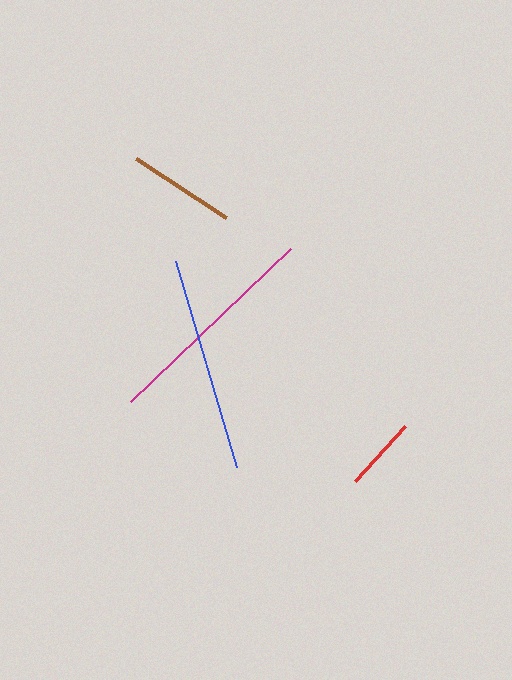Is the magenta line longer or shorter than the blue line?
The magenta line is longer than the blue line.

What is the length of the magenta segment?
The magenta segment is approximately 222 pixels long.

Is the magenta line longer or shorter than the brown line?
The magenta line is longer than the brown line.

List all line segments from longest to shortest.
From longest to shortest: magenta, blue, brown, red.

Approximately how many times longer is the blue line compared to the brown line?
The blue line is approximately 2.0 times the length of the brown line.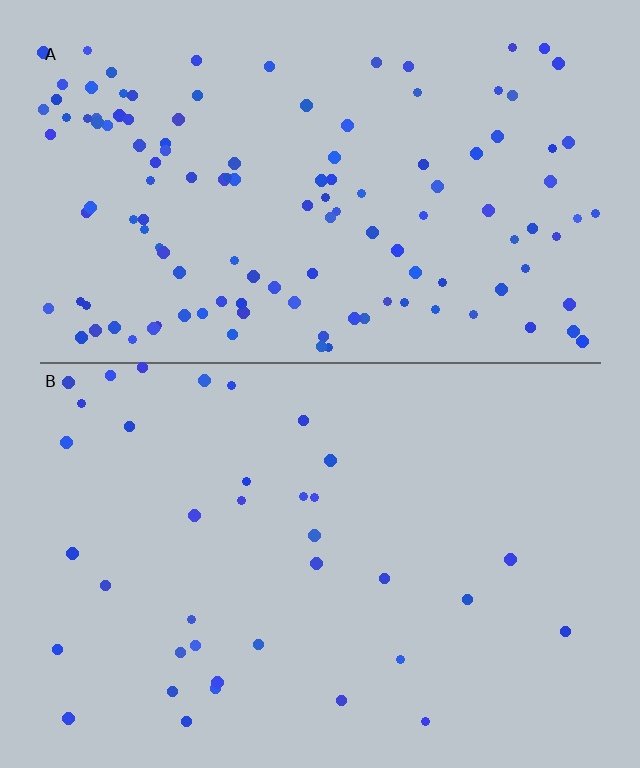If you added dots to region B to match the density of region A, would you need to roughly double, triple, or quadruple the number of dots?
Approximately triple.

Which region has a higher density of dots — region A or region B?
A (the top).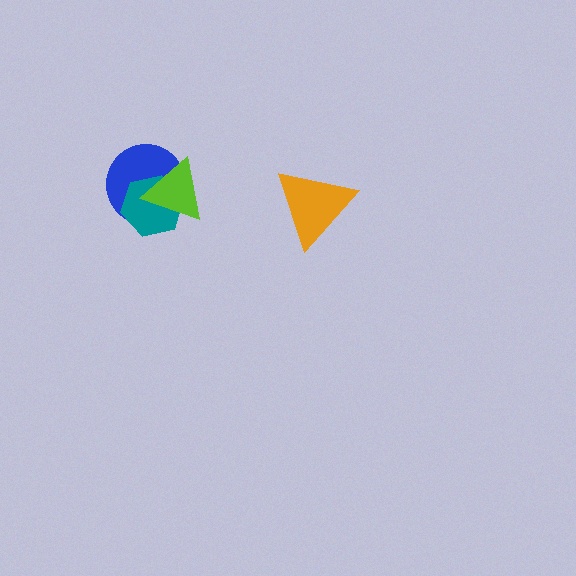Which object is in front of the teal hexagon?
The lime triangle is in front of the teal hexagon.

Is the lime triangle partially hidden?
No, no other shape covers it.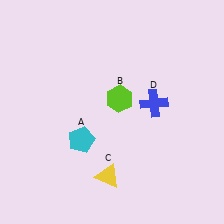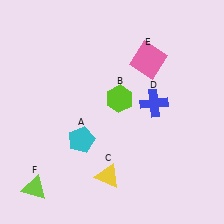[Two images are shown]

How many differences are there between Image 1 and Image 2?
There are 2 differences between the two images.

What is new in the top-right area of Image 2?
A pink square (E) was added in the top-right area of Image 2.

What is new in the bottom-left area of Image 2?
A lime triangle (F) was added in the bottom-left area of Image 2.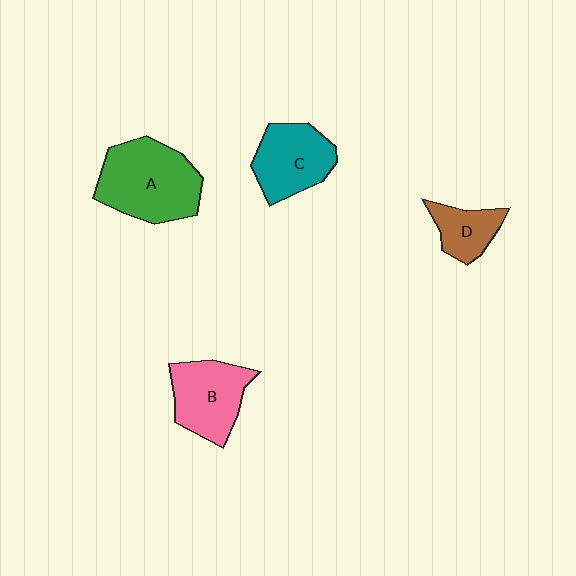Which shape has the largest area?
Shape A (green).